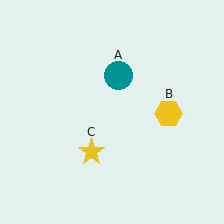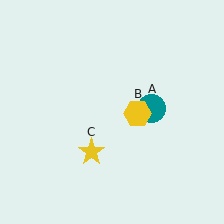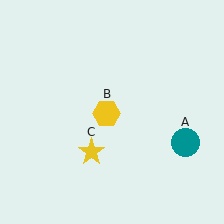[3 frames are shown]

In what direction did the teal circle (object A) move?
The teal circle (object A) moved down and to the right.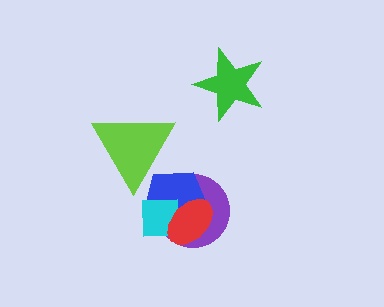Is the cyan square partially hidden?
Yes, it is partially covered by another shape.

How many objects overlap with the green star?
0 objects overlap with the green star.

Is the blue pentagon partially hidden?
Yes, it is partially covered by another shape.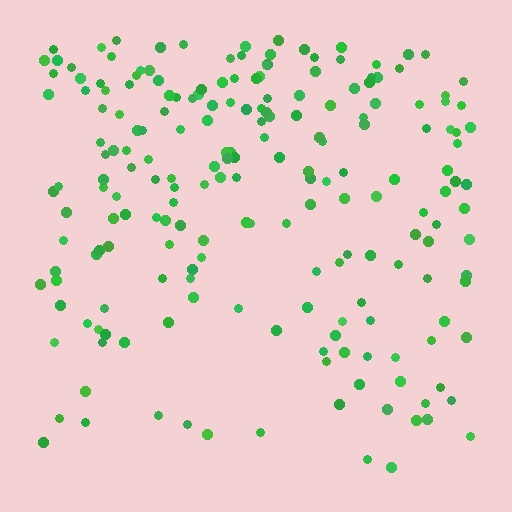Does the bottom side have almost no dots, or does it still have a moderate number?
Still a moderate number, just noticeably fewer than the top.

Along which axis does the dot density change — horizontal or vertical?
Vertical.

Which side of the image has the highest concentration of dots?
The top.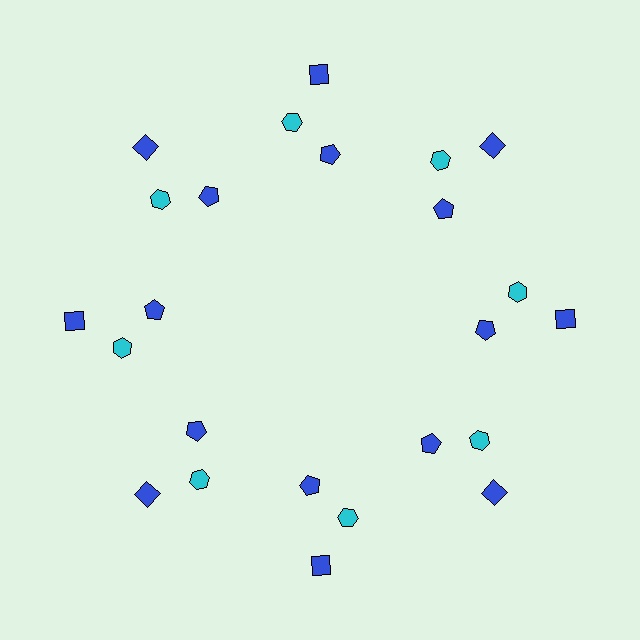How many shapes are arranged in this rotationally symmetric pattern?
There are 24 shapes, arranged in 8 groups of 3.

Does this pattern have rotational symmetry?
Yes, this pattern has 8-fold rotational symmetry. It looks the same after rotating 45 degrees around the center.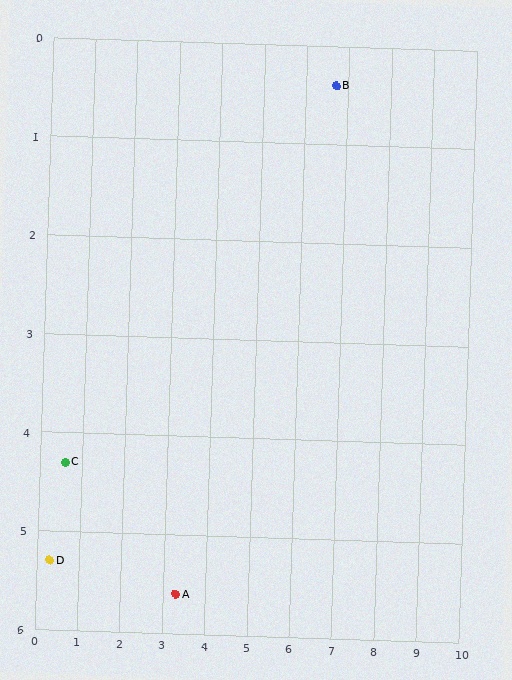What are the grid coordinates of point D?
Point D is at approximately (0.3, 5.3).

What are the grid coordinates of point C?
Point C is at approximately (0.6, 4.3).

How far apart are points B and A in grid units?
Points B and A are about 6.2 grid units apart.